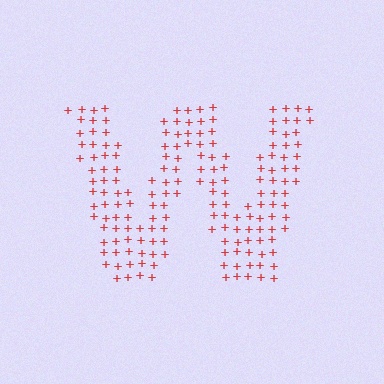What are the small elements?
The small elements are plus signs.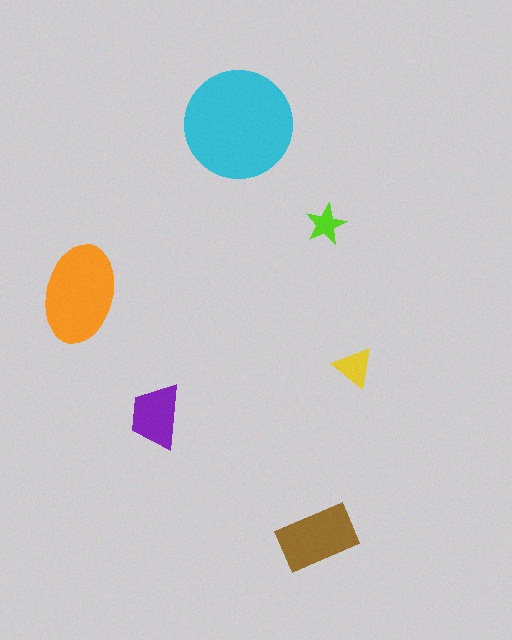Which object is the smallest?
The lime star.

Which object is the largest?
The cyan circle.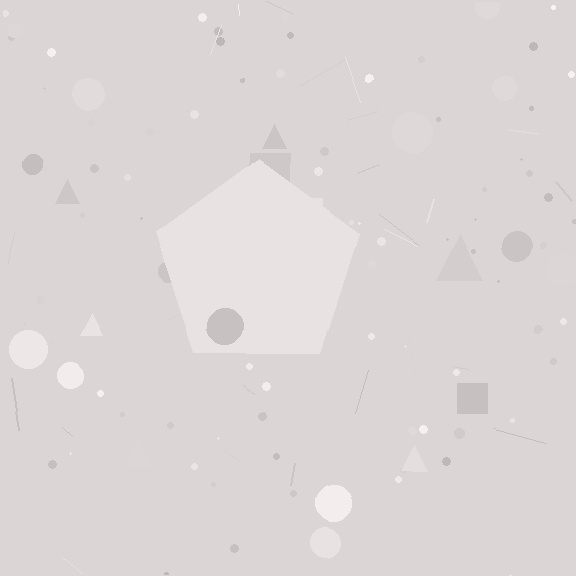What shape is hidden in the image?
A pentagon is hidden in the image.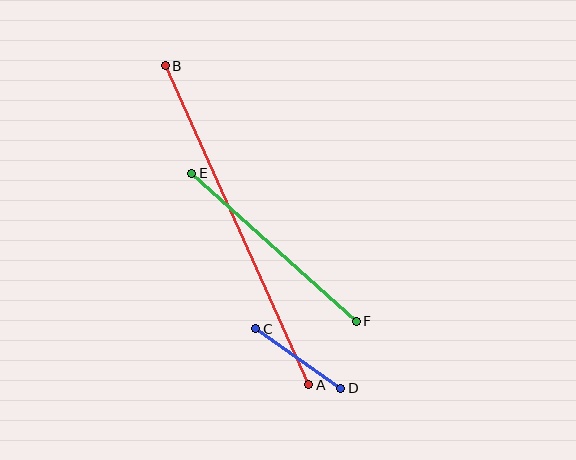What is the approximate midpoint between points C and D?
The midpoint is at approximately (298, 358) pixels.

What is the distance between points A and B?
The distance is approximately 350 pixels.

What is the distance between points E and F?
The distance is approximately 221 pixels.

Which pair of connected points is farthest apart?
Points A and B are farthest apart.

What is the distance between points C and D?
The distance is approximately 104 pixels.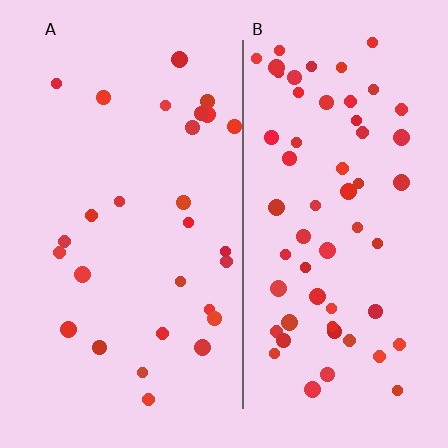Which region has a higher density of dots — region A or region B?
B (the right).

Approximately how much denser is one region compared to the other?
Approximately 2.1× — region B over region A.